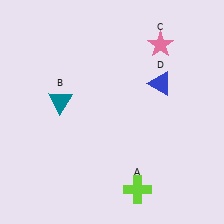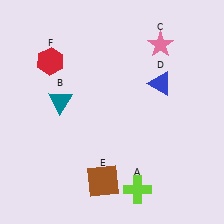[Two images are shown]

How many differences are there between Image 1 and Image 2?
There are 2 differences between the two images.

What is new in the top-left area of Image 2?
A red hexagon (F) was added in the top-left area of Image 2.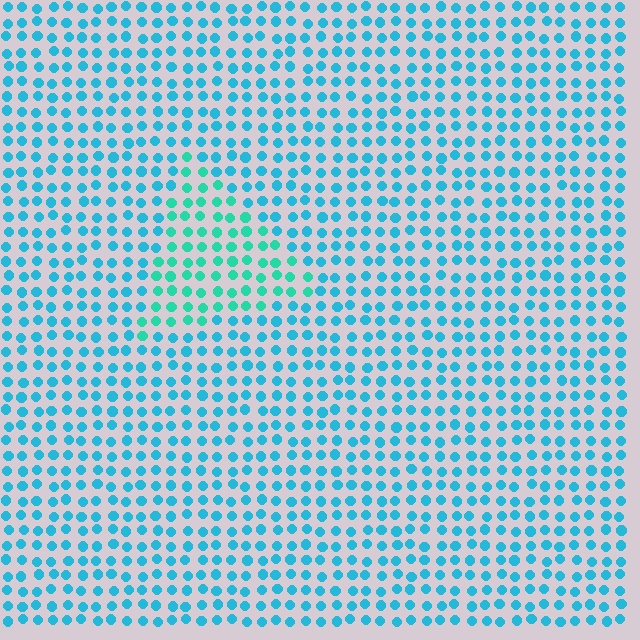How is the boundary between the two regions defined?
The boundary is defined purely by a slight shift in hue (about 28 degrees). Spacing, size, and orientation are identical on both sides.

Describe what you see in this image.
The image is filled with small cyan elements in a uniform arrangement. A triangle-shaped region is visible where the elements are tinted to a slightly different hue, forming a subtle color boundary.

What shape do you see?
I see a triangle.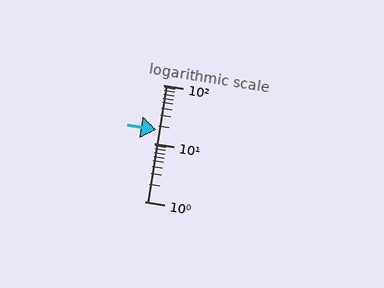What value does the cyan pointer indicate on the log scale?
The pointer indicates approximately 17.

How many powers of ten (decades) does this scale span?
The scale spans 2 decades, from 1 to 100.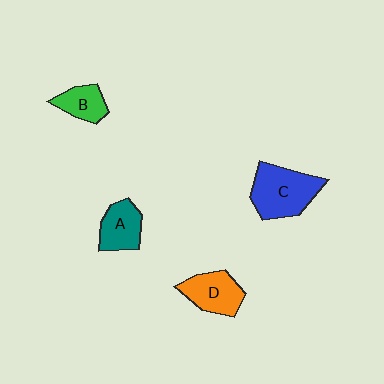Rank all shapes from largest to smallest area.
From largest to smallest: C (blue), D (orange), A (teal), B (green).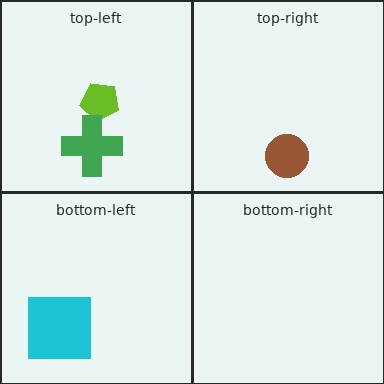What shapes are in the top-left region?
The lime pentagon, the green cross.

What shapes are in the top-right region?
The brown circle.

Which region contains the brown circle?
The top-right region.